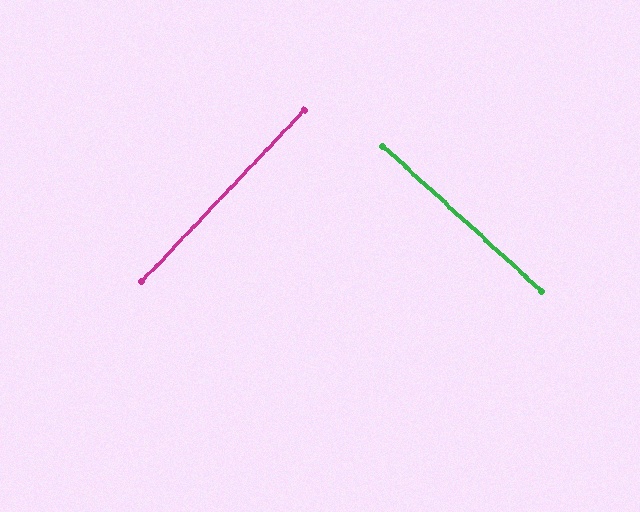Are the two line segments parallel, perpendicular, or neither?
Perpendicular — they meet at approximately 89°.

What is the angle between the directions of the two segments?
Approximately 89 degrees.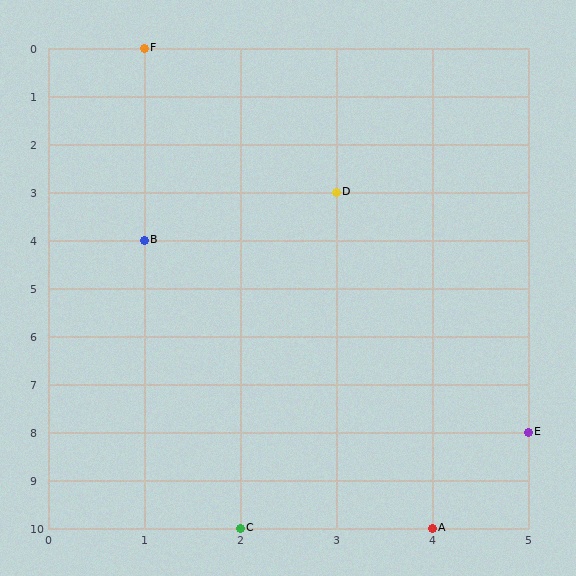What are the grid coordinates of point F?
Point F is at grid coordinates (1, 0).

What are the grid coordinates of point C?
Point C is at grid coordinates (2, 10).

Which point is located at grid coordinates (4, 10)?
Point A is at (4, 10).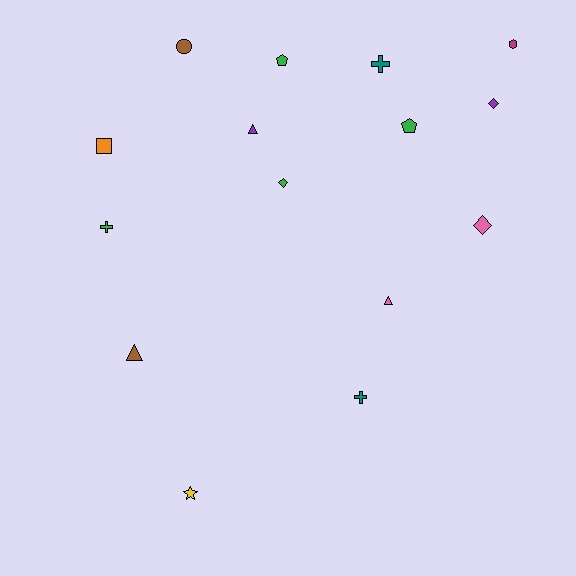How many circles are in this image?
There is 1 circle.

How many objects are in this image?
There are 15 objects.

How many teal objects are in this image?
There are 2 teal objects.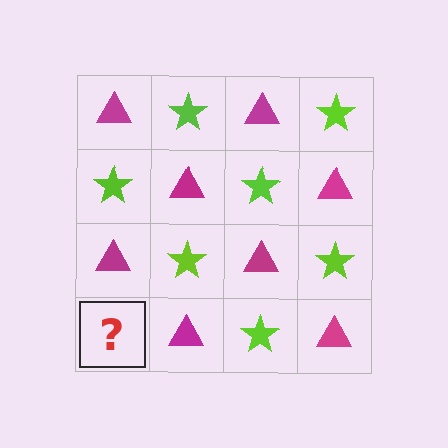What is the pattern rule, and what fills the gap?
The rule is that it alternates magenta triangle and lime star in a checkerboard pattern. The gap should be filled with a lime star.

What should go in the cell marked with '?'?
The missing cell should contain a lime star.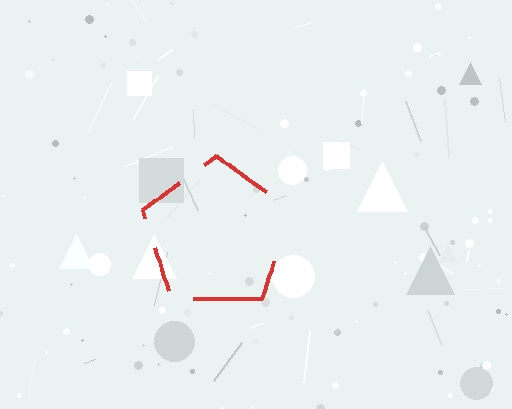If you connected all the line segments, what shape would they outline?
They would outline a pentagon.